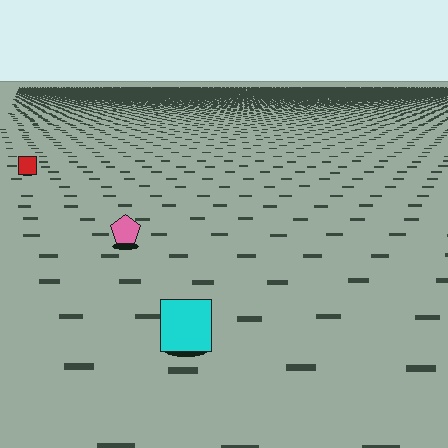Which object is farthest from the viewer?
The red square is farthest from the viewer. It appears smaller and the ground texture around it is denser.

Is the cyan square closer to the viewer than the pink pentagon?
Yes. The cyan square is closer — you can tell from the texture gradient: the ground texture is coarser near it.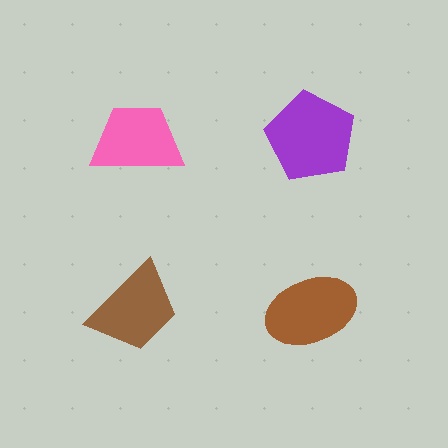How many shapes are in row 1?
2 shapes.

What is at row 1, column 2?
A purple pentagon.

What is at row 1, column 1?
A pink trapezoid.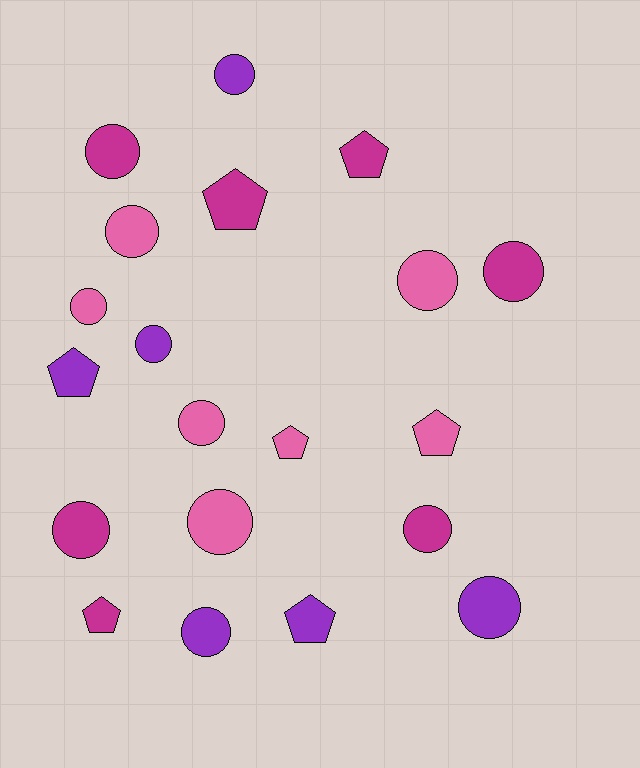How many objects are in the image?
There are 20 objects.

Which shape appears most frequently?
Circle, with 13 objects.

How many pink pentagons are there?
There are 2 pink pentagons.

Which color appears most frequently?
Pink, with 7 objects.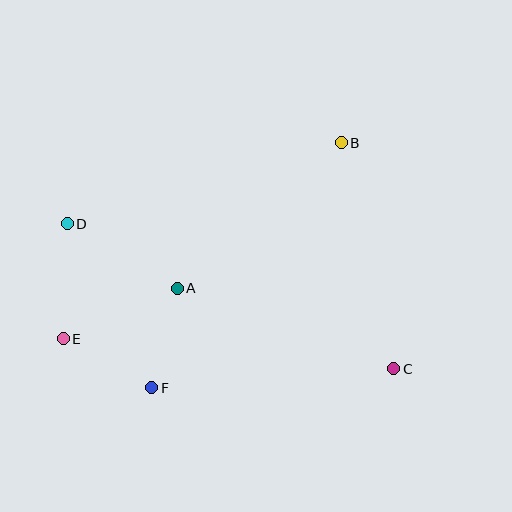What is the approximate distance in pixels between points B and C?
The distance between B and C is approximately 233 pixels.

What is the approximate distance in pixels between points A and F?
The distance between A and F is approximately 103 pixels.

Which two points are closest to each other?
Points E and F are closest to each other.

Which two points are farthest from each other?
Points C and D are farthest from each other.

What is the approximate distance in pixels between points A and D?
The distance between A and D is approximately 128 pixels.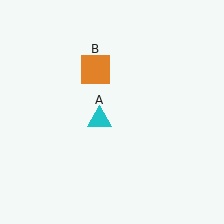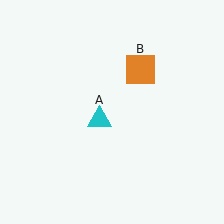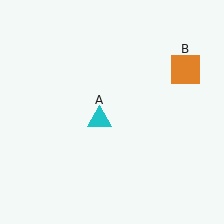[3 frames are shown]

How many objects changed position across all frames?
1 object changed position: orange square (object B).